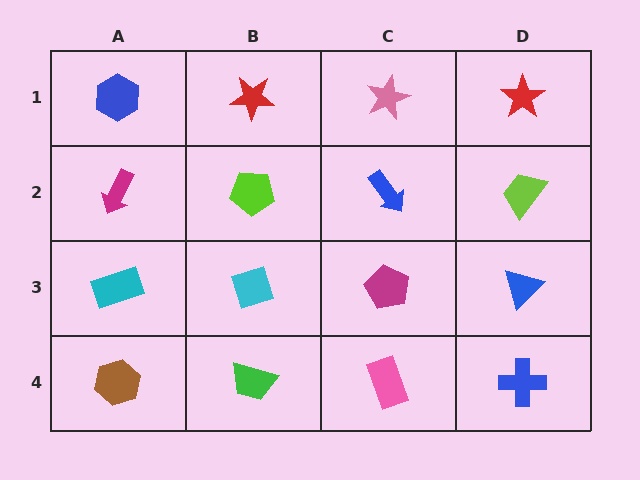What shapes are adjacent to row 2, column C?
A pink star (row 1, column C), a magenta pentagon (row 3, column C), a lime pentagon (row 2, column B), a lime trapezoid (row 2, column D).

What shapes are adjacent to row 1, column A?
A magenta arrow (row 2, column A), a red star (row 1, column B).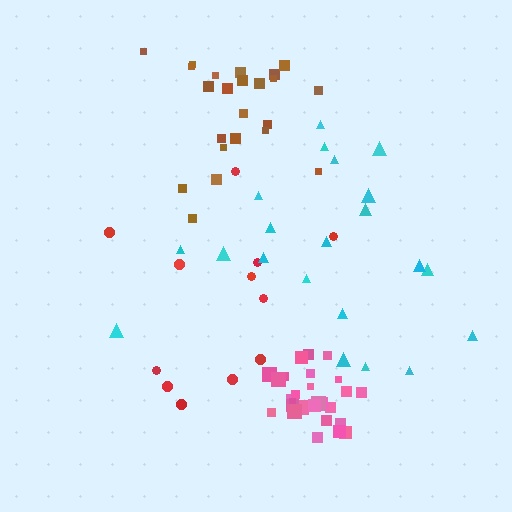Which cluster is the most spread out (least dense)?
Red.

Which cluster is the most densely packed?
Pink.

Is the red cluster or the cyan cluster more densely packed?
Cyan.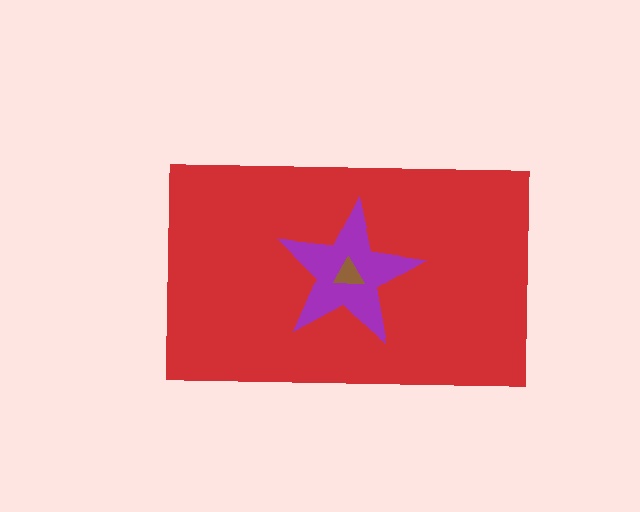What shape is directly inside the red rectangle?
The purple star.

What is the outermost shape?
The red rectangle.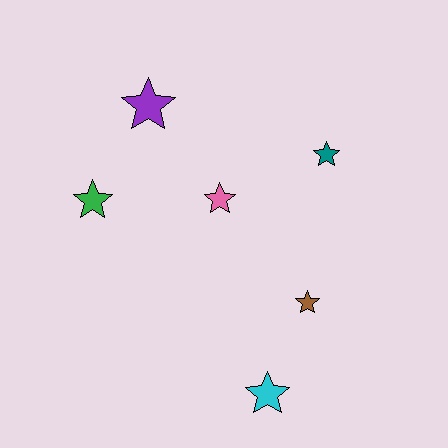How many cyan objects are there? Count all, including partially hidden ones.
There is 1 cyan object.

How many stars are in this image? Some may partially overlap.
There are 6 stars.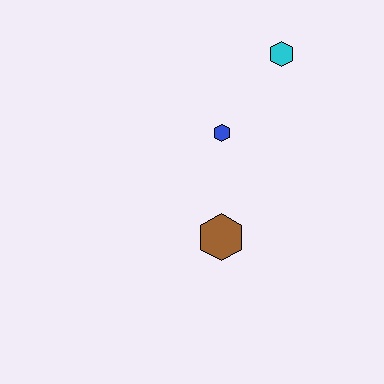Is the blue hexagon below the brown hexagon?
No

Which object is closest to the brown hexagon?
The blue hexagon is closest to the brown hexagon.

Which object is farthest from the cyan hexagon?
The brown hexagon is farthest from the cyan hexagon.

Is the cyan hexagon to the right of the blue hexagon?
Yes